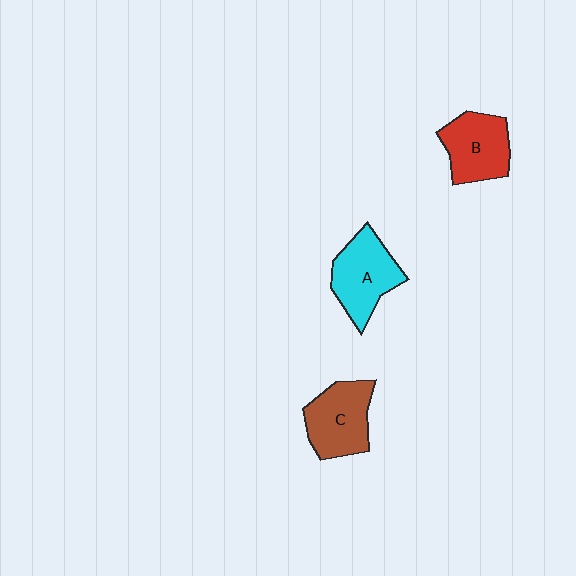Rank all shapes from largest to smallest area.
From largest to smallest: A (cyan), C (brown), B (red).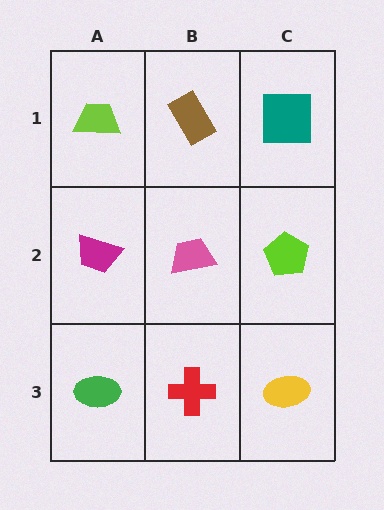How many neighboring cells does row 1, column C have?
2.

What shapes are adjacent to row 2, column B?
A brown rectangle (row 1, column B), a red cross (row 3, column B), a magenta trapezoid (row 2, column A), a lime pentagon (row 2, column C).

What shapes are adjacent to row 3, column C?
A lime pentagon (row 2, column C), a red cross (row 3, column B).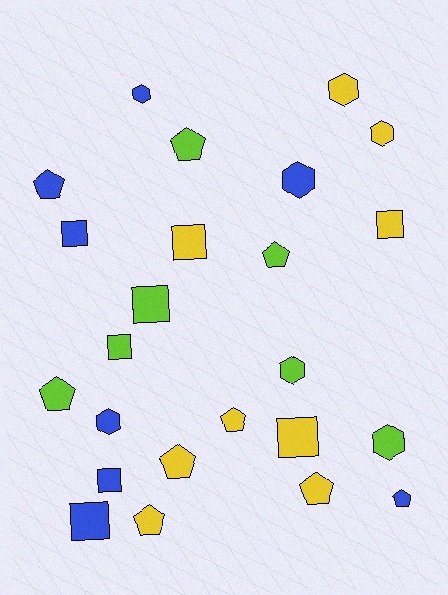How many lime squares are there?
There are 2 lime squares.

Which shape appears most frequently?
Pentagon, with 9 objects.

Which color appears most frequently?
Yellow, with 9 objects.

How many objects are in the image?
There are 24 objects.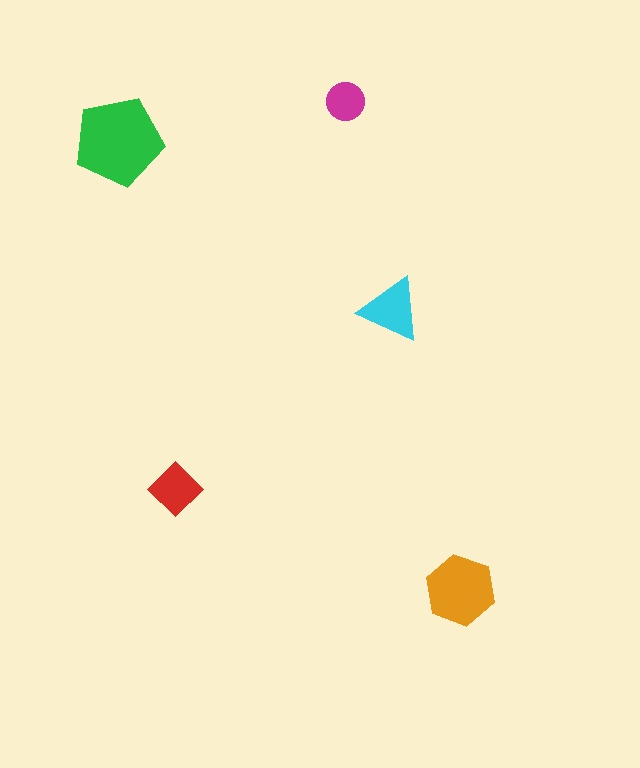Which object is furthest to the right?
The orange hexagon is rightmost.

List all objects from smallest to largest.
The magenta circle, the red diamond, the cyan triangle, the orange hexagon, the green pentagon.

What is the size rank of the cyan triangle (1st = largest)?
3rd.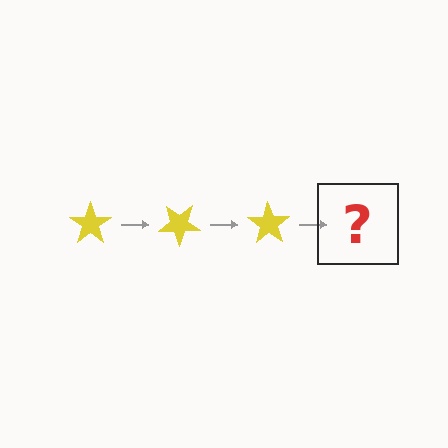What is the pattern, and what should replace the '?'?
The pattern is that the star rotates 35 degrees each step. The '?' should be a yellow star rotated 105 degrees.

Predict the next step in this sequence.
The next step is a yellow star rotated 105 degrees.